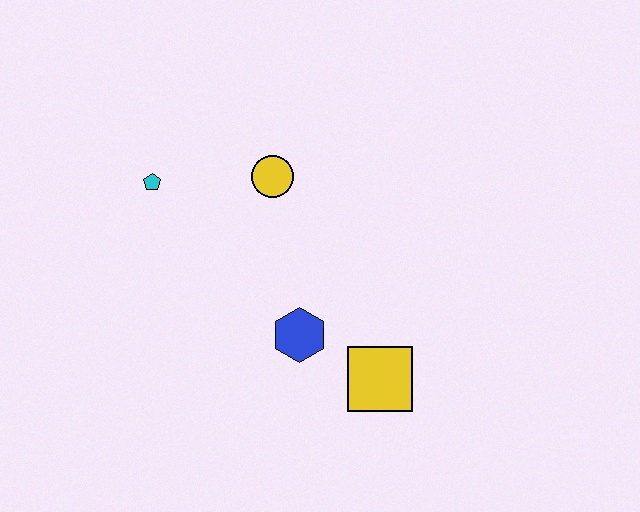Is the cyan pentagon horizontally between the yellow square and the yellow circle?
No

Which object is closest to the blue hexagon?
The yellow square is closest to the blue hexagon.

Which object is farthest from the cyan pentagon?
The yellow square is farthest from the cyan pentagon.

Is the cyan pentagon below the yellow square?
No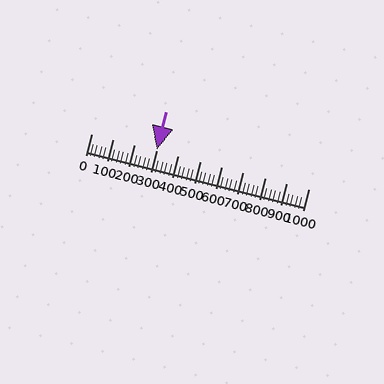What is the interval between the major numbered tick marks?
The major tick marks are spaced 100 units apart.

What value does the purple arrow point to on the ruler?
The purple arrow points to approximately 300.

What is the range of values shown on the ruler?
The ruler shows values from 0 to 1000.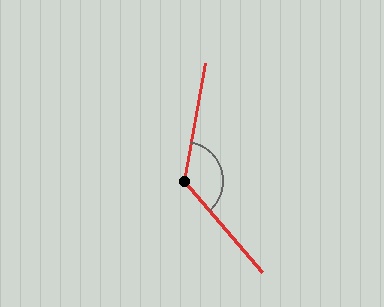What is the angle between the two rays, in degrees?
Approximately 129 degrees.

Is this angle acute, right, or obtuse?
It is obtuse.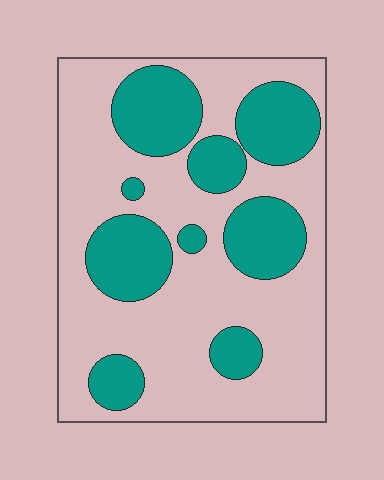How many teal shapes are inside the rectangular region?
9.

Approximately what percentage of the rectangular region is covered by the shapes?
Approximately 35%.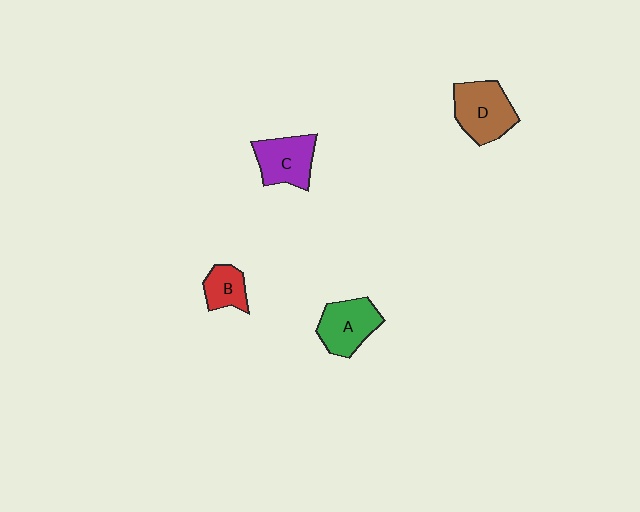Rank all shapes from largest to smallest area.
From largest to smallest: D (brown), A (green), C (purple), B (red).